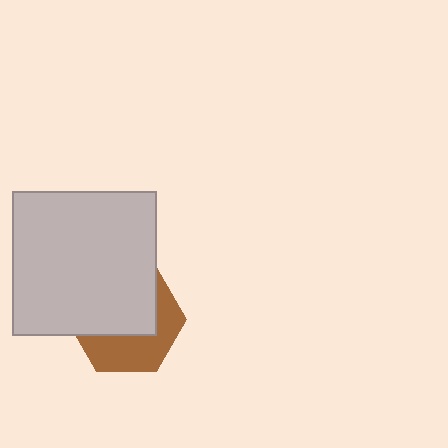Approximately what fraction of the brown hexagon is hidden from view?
Roughly 57% of the brown hexagon is hidden behind the light gray square.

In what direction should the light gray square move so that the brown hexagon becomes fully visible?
The light gray square should move up. That is the shortest direction to clear the overlap and leave the brown hexagon fully visible.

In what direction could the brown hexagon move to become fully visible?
The brown hexagon could move down. That would shift it out from behind the light gray square entirely.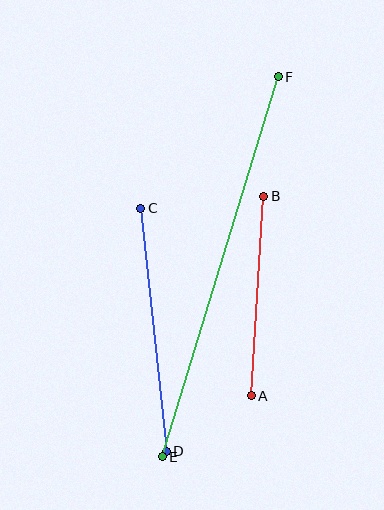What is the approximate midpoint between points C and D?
The midpoint is at approximately (153, 330) pixels.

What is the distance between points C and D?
The distance is approximately 245 pixels.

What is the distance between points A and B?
The distance is approximately 200 pixels.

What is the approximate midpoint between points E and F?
The midpoint is at approximately (220, 267) pixels.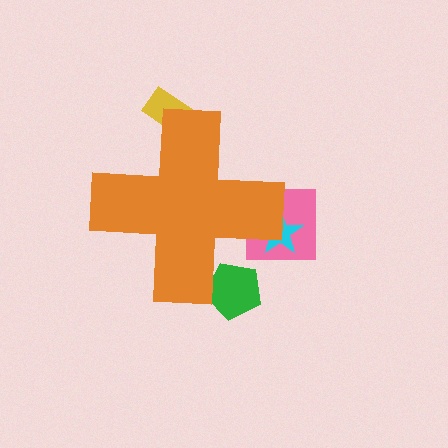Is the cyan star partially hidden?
Yes, the cyan star is partially hidden behind the orange cross.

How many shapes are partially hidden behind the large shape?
4 shapes are partially hidden.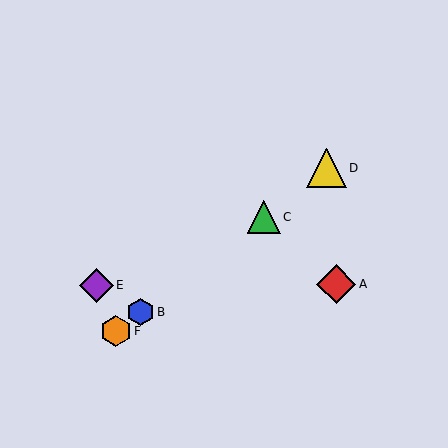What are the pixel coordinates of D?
Object D is at (327, 168).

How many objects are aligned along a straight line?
4 objects (B, C, D, F) are aligned along a straight line.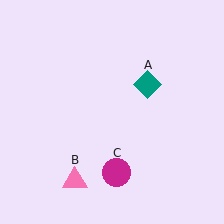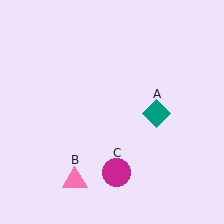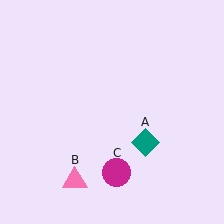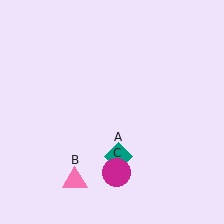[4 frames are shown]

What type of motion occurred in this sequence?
The teal diamond (object A) rotated clockwise around the center of the scene.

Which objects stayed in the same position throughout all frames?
Pink triangle (object B) and magenta circle (object C) remained stationary.